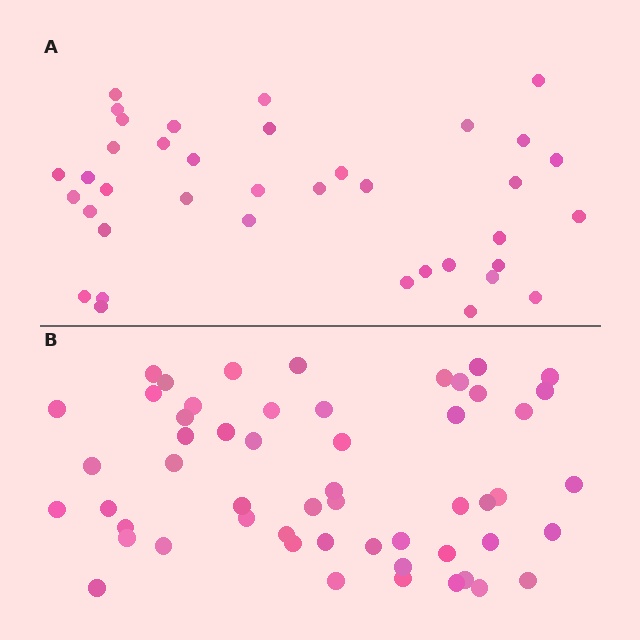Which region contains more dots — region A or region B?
Region B (the bottom region) has more dots.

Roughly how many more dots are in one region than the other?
Region B has approximately 15 more dots than region A.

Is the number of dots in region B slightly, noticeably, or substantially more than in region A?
Region B has noticeably more, but not dramatically so. The ratio is roughly 1.4 to 1.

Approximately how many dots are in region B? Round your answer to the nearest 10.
About 50 dots. (The exact count is 54, which rounds to 50.)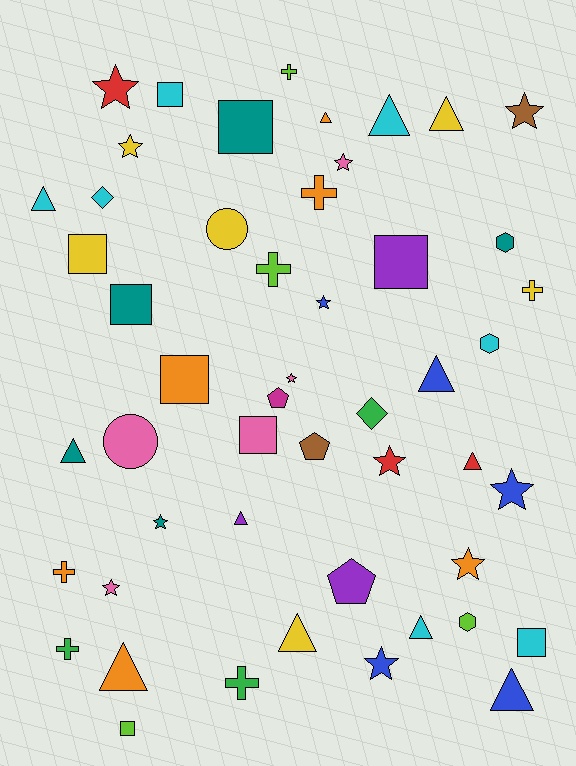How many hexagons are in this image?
There are 3 hexagons.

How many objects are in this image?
There are 50 objects.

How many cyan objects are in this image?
There are 7 cyan objects.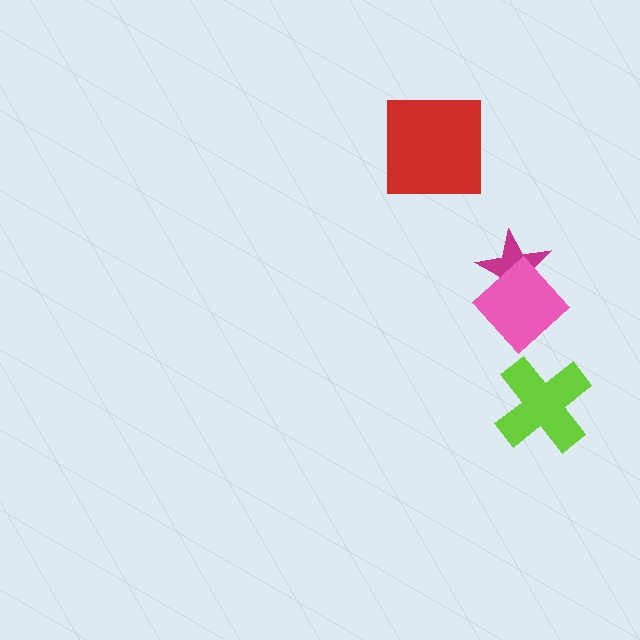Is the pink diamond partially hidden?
No, no other shape covers it.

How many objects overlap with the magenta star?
1 object overlaps with the magenta star.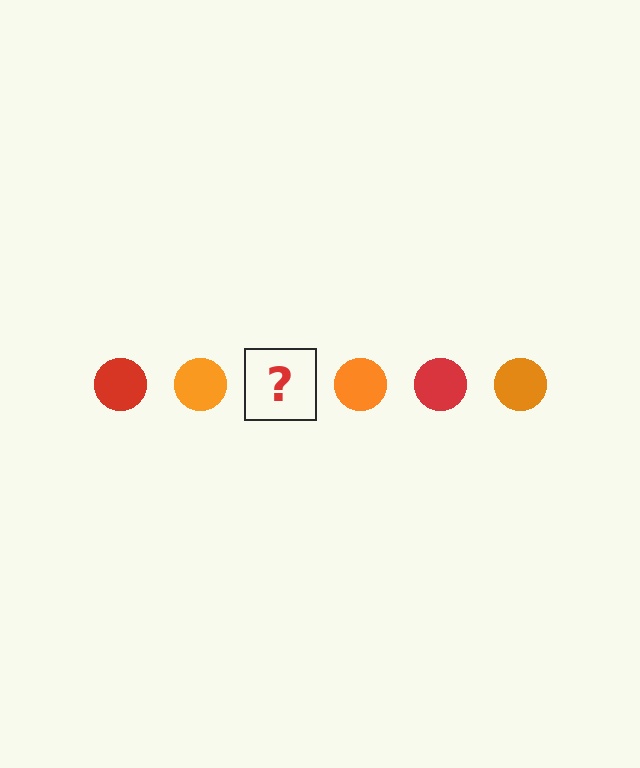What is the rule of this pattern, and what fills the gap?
The rule is that the pattern cycles through red, orange circles. The gap should be filled with a red circle.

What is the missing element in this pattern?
The missing element is a red circle.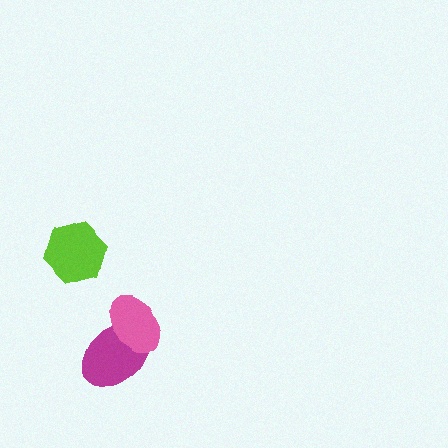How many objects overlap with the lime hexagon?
0 objects overlap with the lime hexagon.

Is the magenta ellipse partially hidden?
Yes, it is partially covered by another shape.